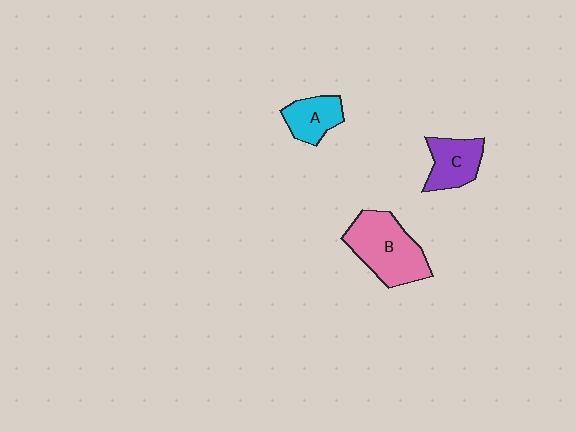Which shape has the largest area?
Shape B (pink).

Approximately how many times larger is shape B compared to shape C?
Approximately 1.7 times.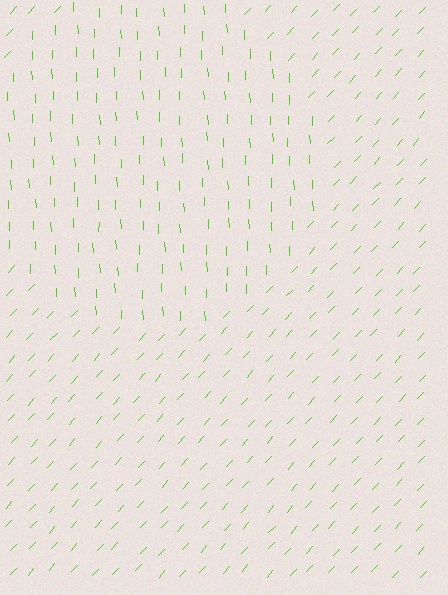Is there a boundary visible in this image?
Yes, there is a texture boundary formed by a change in line orientation.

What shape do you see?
I see a circle.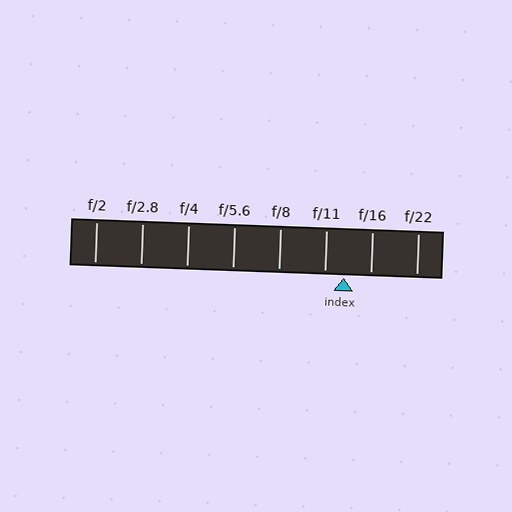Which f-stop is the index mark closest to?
The index mark is closest to f/11.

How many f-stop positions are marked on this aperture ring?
There are 8 f-stop positions marked.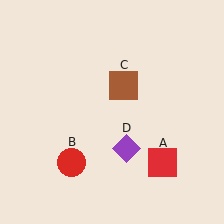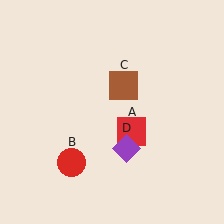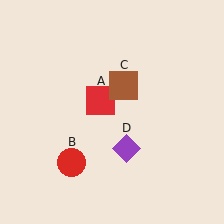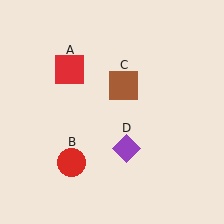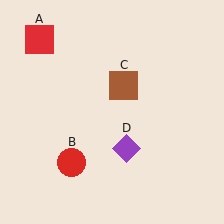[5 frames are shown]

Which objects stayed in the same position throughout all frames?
Red circle (object B) and brown square (object C) and purple diamond (object D) remained stationary.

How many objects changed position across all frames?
1 object changed position: red square (object A).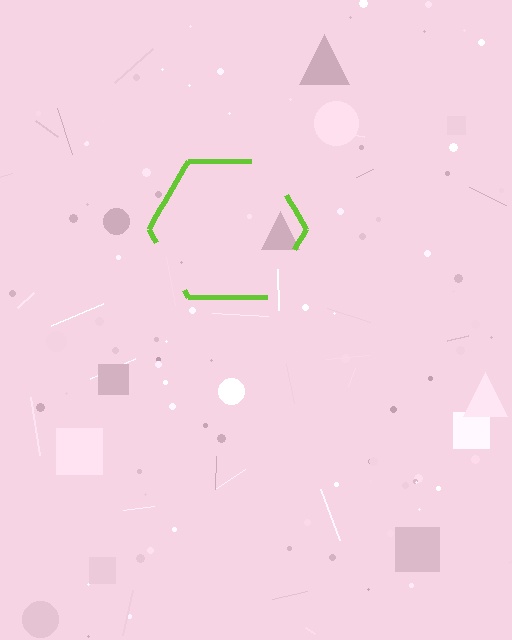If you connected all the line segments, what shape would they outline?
They would outline a hexagon.